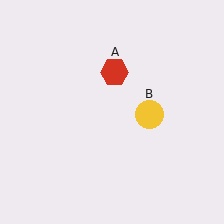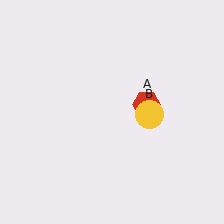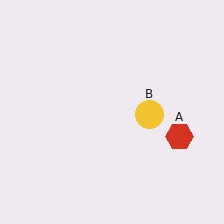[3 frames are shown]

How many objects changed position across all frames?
1 object changed position: red hexagon (object A).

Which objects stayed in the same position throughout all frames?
Yellow circle (object B) remained stationary.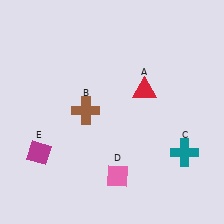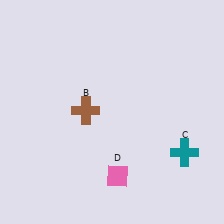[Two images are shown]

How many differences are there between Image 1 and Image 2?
There are 2 differences between the two images.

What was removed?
The red triangle (A), the magenta diamond (E) were removed in Image 2.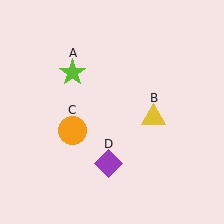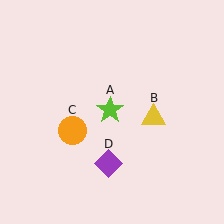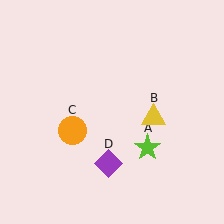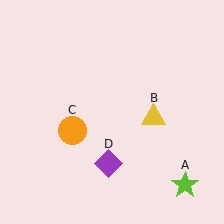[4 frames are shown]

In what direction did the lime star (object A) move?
The lime star (object A) moved down and to the right.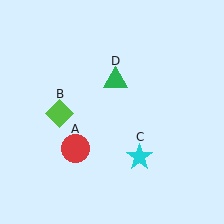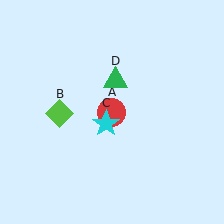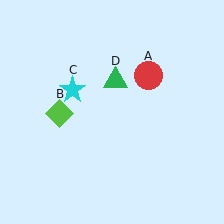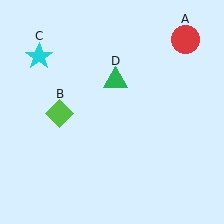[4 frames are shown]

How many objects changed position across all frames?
2 objects changed position: red circle (object A), cyan star (object C).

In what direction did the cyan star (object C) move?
The cyan star (object C) moved up and to the left.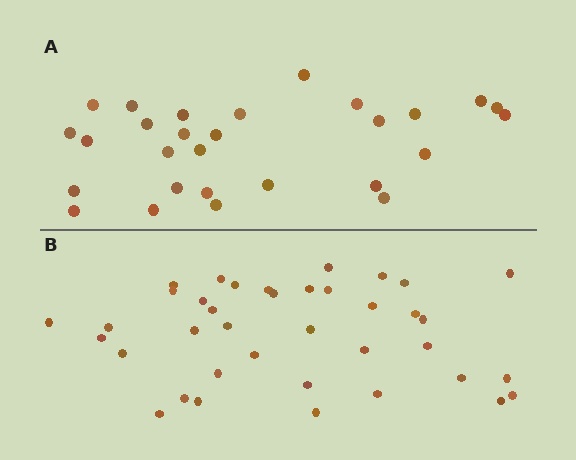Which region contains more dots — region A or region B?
Region B (the bottom region) has more dots.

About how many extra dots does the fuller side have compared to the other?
Region B has roughly 10 or so more dots than region A.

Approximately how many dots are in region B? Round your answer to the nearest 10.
About 40 dots. (The exact count is 38, which rounds to 40.)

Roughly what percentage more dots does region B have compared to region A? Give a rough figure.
About 35% more.